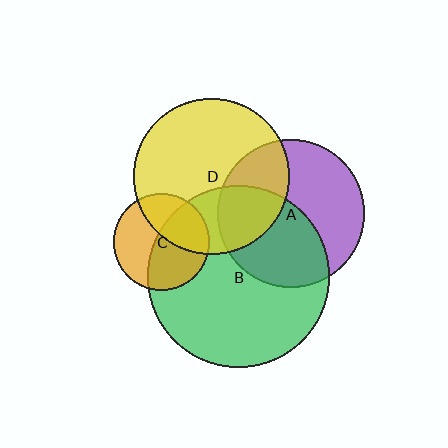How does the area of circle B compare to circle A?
Approximately 1.5 times.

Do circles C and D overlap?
Yes.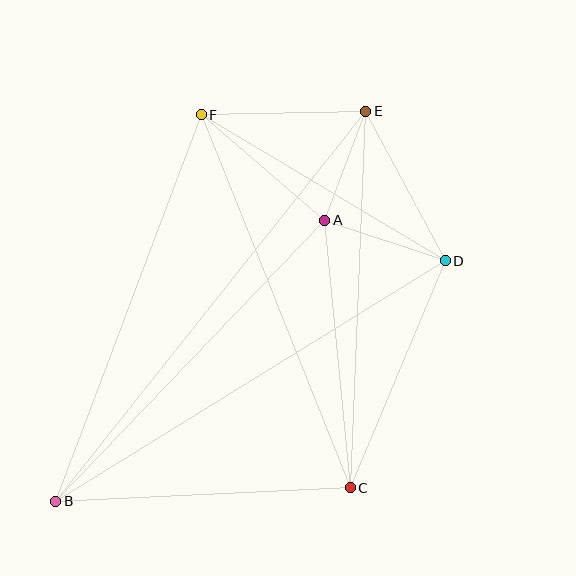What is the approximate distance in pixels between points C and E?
The distance between C and E is approximately 377 pixels.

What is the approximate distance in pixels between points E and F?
The distance between E and F is approximately 164 pixels.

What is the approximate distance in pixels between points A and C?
The distance between A and C is approximately 269 pixels.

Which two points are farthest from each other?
Points B and E are farthest from each other.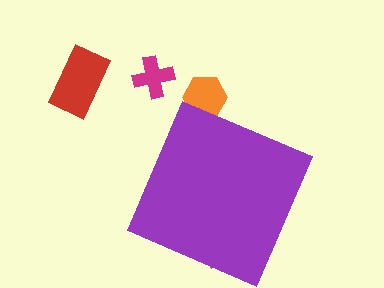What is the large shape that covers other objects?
A purple diamond.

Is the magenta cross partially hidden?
No, the magenta cross is fully visible.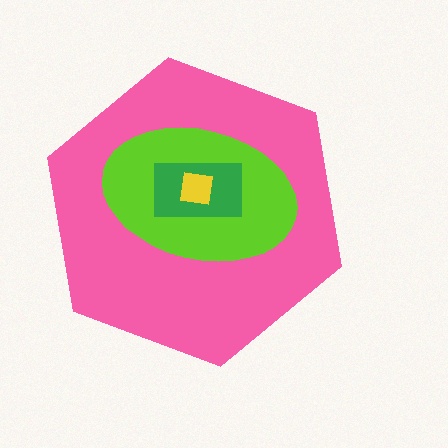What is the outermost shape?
The pink hexagon.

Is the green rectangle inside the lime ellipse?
Yes.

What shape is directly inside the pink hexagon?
The lime ellipse.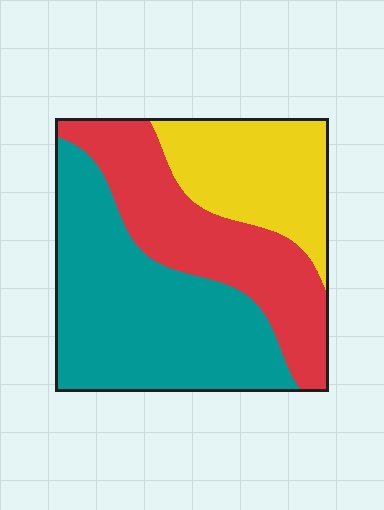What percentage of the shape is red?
Red covers about 30% of the shape.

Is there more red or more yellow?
Red.